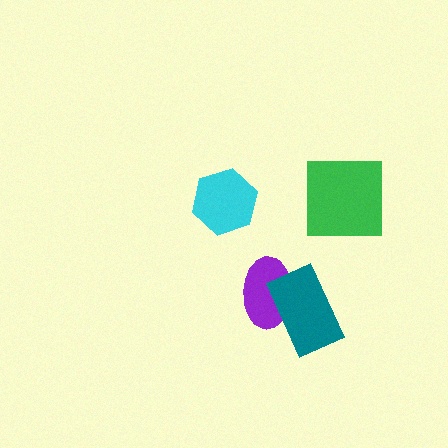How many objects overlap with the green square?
0 objects overlap with the green square.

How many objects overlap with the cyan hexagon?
0 objects overlap with the cyan hexagon.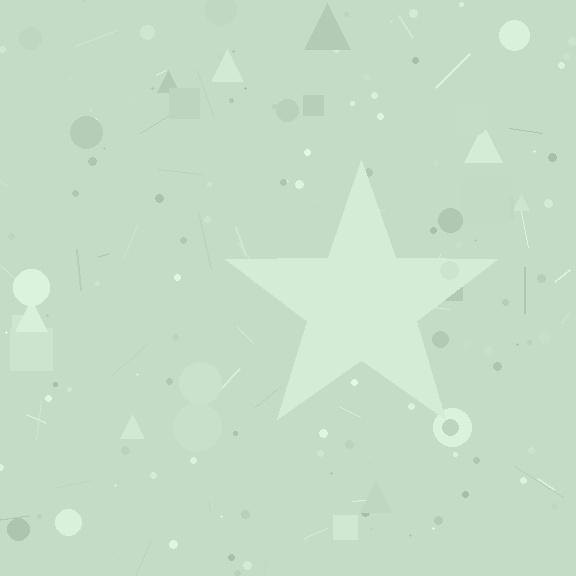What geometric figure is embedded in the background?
A star is embedded in the background.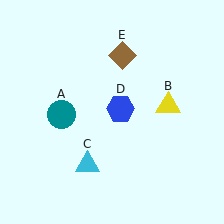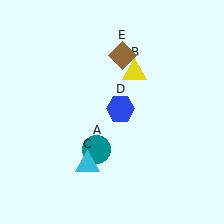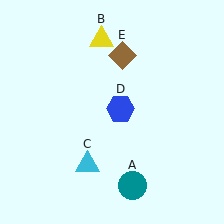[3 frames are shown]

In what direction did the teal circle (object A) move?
The teal circle (object A) moved down and to the right.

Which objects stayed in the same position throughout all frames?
Cyan triangle (object C) and blue hexagon (object D) and brown diamond (object E) remained stationary.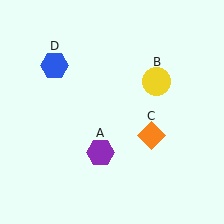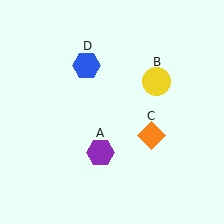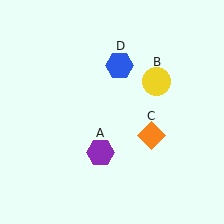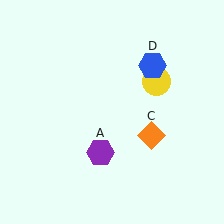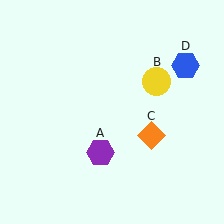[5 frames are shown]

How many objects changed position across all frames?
1 object changed position: blue hexagon (object D).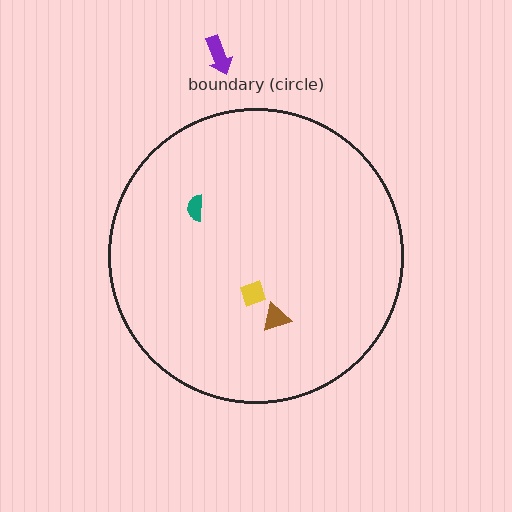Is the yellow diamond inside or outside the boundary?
Inside.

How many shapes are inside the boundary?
3 inside, 1 outside.